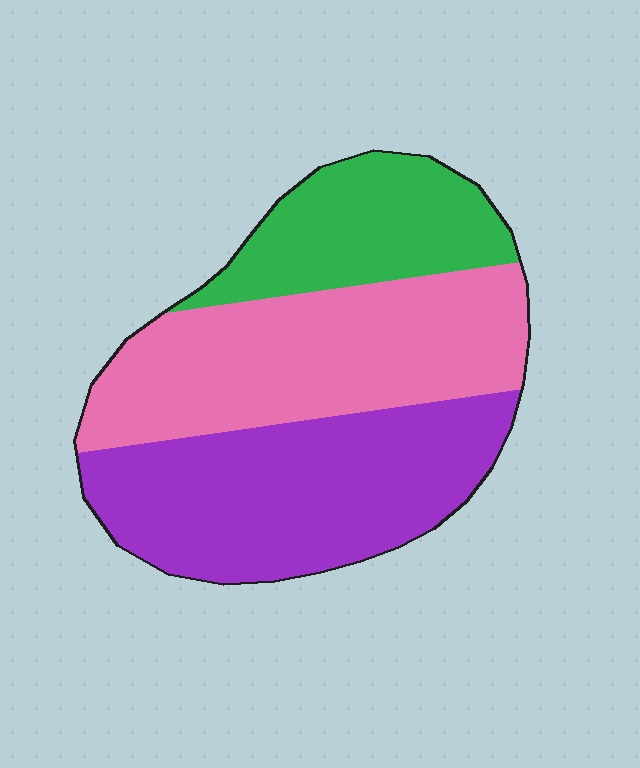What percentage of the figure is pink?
Pink covers 39% of the figure.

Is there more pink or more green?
Pink.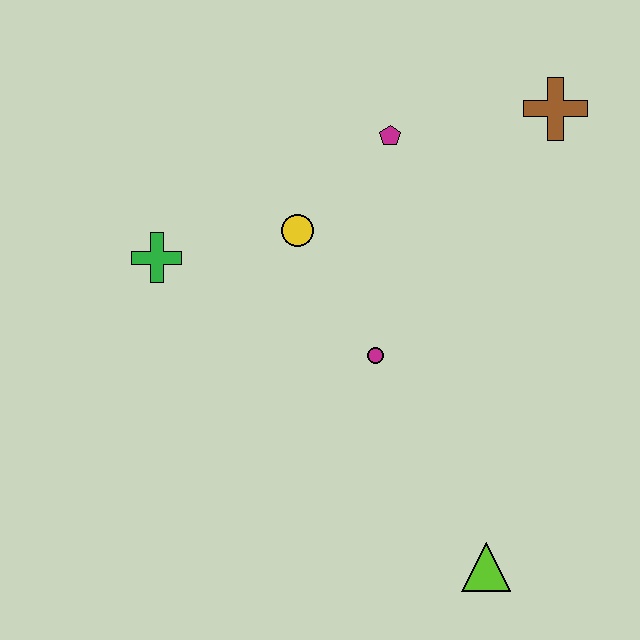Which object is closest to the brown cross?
The magenta pentagon is closest to the brown cross.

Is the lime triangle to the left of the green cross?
No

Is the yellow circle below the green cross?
No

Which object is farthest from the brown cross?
The lime triangle is farthest from the brown cross.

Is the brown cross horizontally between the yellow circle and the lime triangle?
No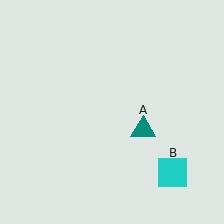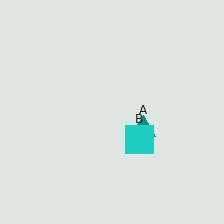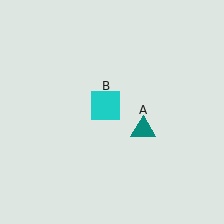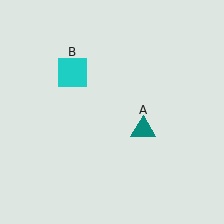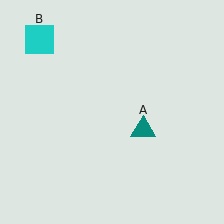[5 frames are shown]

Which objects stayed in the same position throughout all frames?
Teal triangle (object A) remained stationary.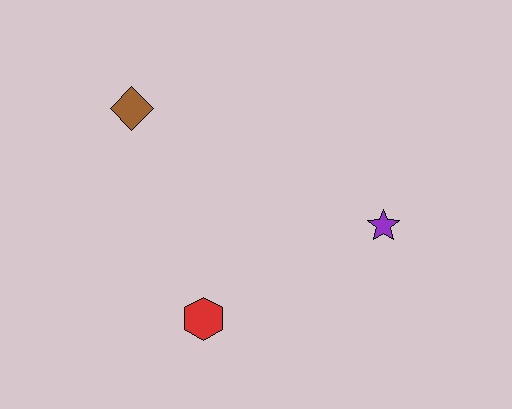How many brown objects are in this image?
There is 1 brown object.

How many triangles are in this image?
There are no triangles.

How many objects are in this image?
There are 3 objects.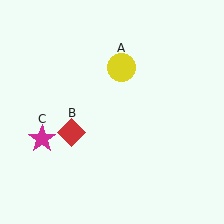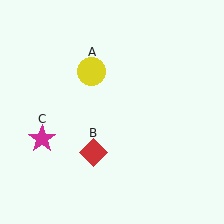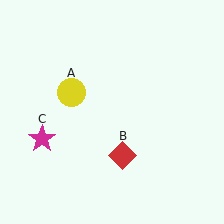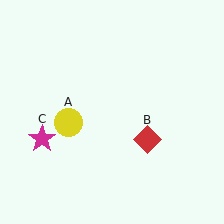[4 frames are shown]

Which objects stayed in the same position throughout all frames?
Magenta star (object C) remained stationary.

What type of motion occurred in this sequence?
The yellow circle (object A), red diamond (object B) rotated counterclockwise around the center of the scene.